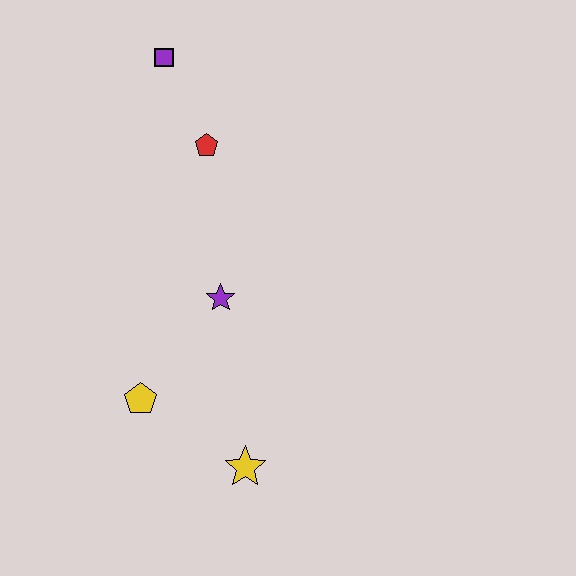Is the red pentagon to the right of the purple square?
Yes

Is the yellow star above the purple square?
No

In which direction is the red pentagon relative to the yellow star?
The red pentagon is above the yellow star.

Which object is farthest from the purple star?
The purple square is farthest from the purple star.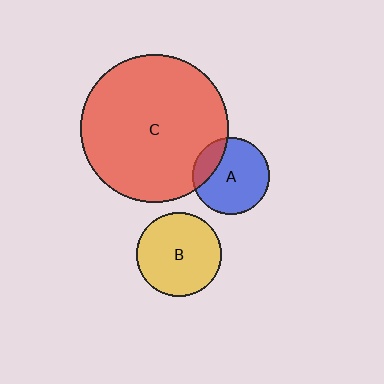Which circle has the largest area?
Circle C (red).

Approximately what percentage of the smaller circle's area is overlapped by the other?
Approximately 20%.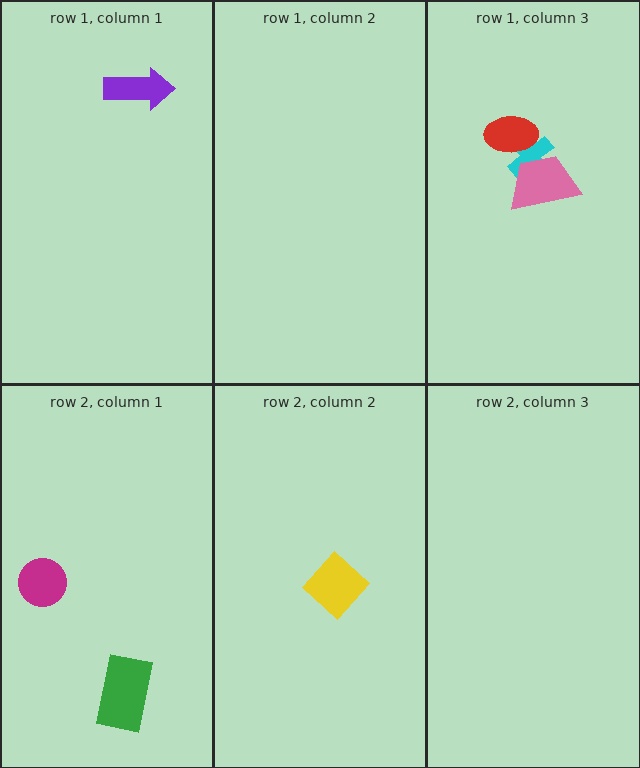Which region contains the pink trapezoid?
The row 1, column 3 region.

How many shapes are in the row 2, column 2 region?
1.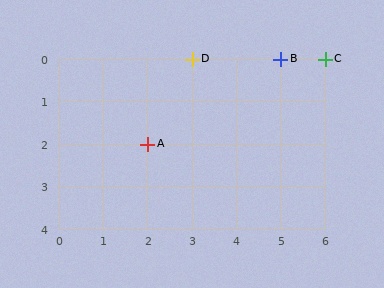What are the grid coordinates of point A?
Point A is at grid coordinates (2, 2).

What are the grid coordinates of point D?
Point D is at grid coordinates (3, 0).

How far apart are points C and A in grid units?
Points C and A are 4 columns and 2 rows apart (about 4.5 grid units diagonally).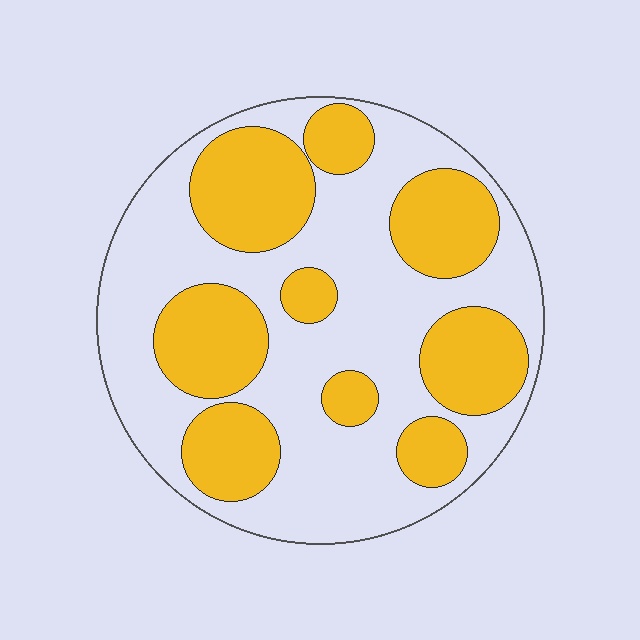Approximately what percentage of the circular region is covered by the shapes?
Approximately 40%.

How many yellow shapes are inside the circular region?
9.